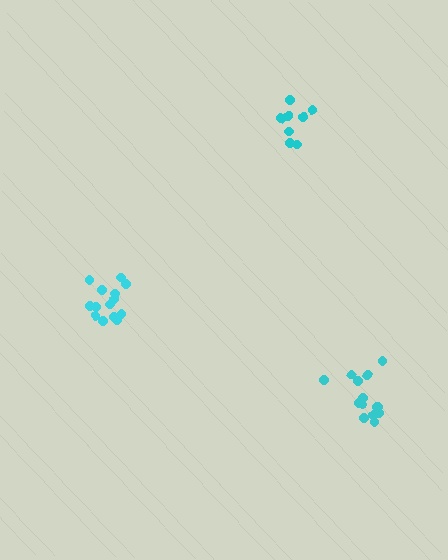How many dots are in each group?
Group 1: 14 dots, Group 2: 8 dots, Group 3: 14 dots (36 total).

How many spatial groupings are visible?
There are 3 spatial groupings.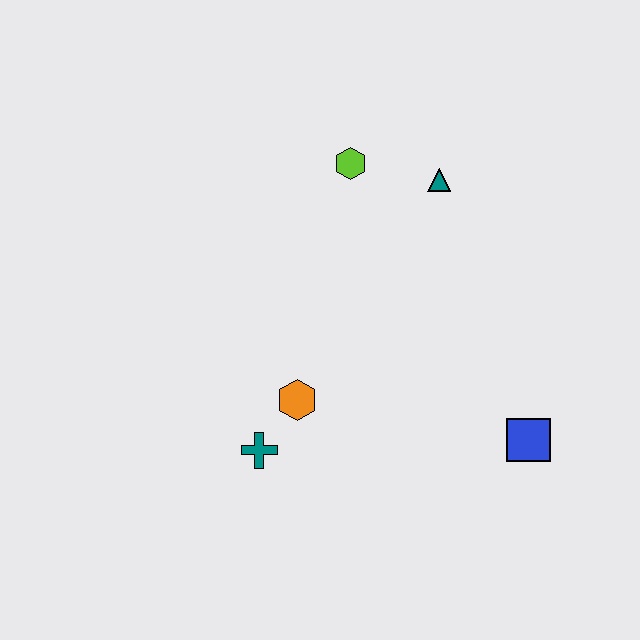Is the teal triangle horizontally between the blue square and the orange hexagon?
Yes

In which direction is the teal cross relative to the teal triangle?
The teal cross is below the teal triangle.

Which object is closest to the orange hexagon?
The teal cross is closest to the orange hexagon.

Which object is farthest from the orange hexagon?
The teal triangle is farthest from the orange hexagon.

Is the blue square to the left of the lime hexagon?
No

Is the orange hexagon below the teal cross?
No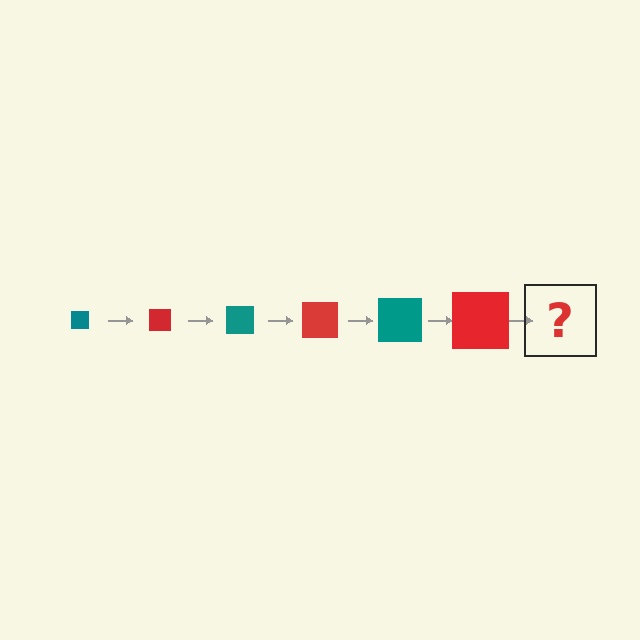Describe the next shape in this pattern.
It should be a teal square, larger than the previous one.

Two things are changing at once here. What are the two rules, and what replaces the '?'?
The two rules are that the square grows larger each step and the color cycles through teal and red. The '?' should be a teal square, larger than the previous one.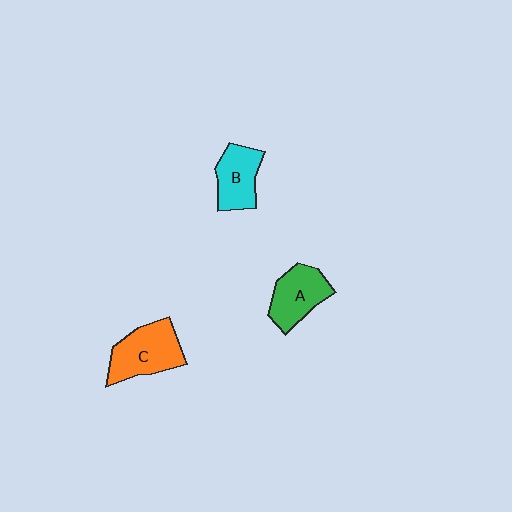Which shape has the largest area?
Shape C (orange).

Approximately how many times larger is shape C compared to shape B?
Approximately 1.3 times.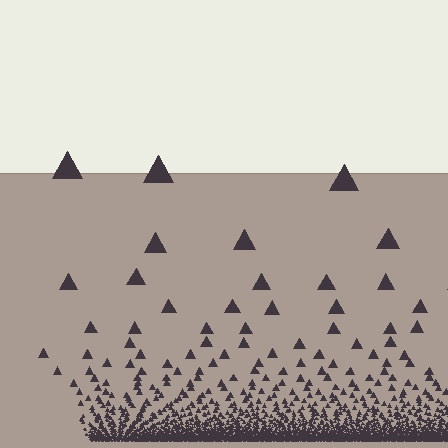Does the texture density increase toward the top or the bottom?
Density increases toward the bottom.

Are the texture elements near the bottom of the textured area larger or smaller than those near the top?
Smaller. The gradient is inverted — elements near the bottom are smaller and denser.